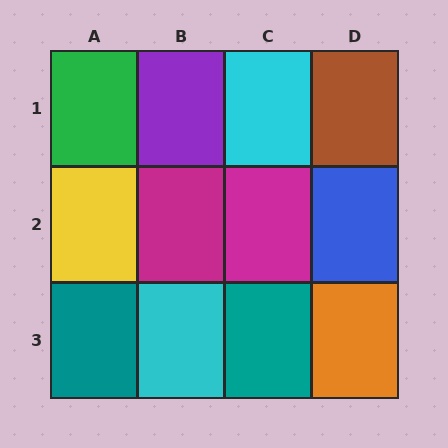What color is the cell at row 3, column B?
Cyan.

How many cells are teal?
2 cells are teal.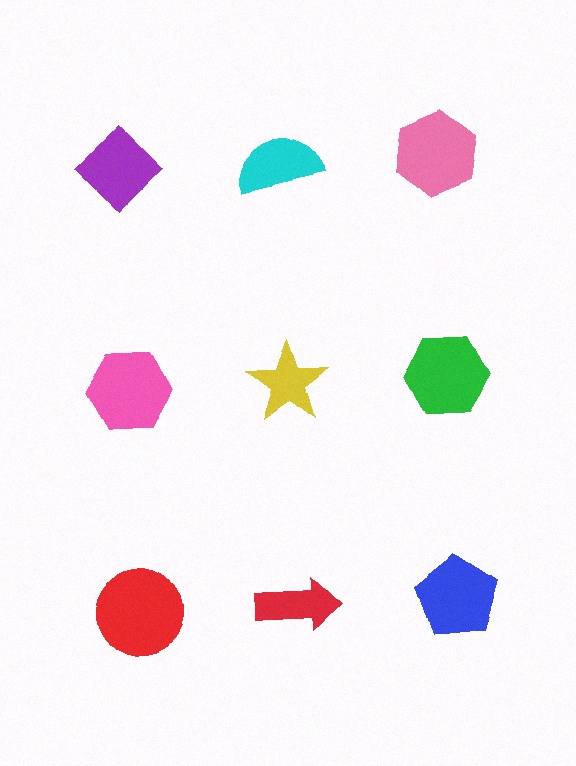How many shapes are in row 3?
3 shapes.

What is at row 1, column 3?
A pink hexagon.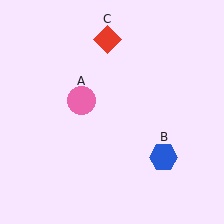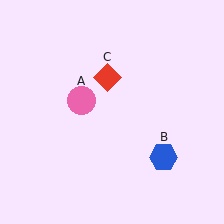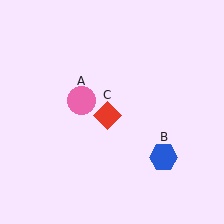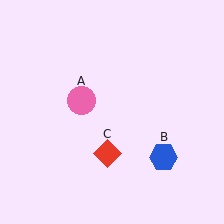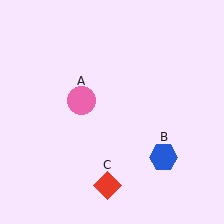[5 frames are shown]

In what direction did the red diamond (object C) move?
The red diamond (object C) moved down.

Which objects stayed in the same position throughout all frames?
Pink circle (object A) and blue hexagon (object B) remained stationary.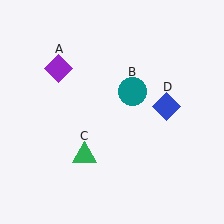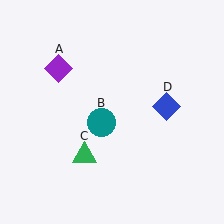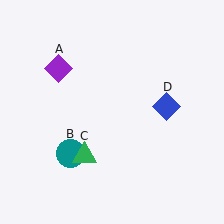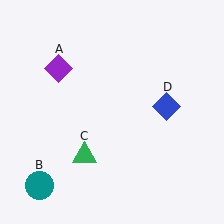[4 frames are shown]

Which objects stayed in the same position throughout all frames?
Purple diamond (object A) and green triangle (object C) and blue diamond (object D) remained stationary.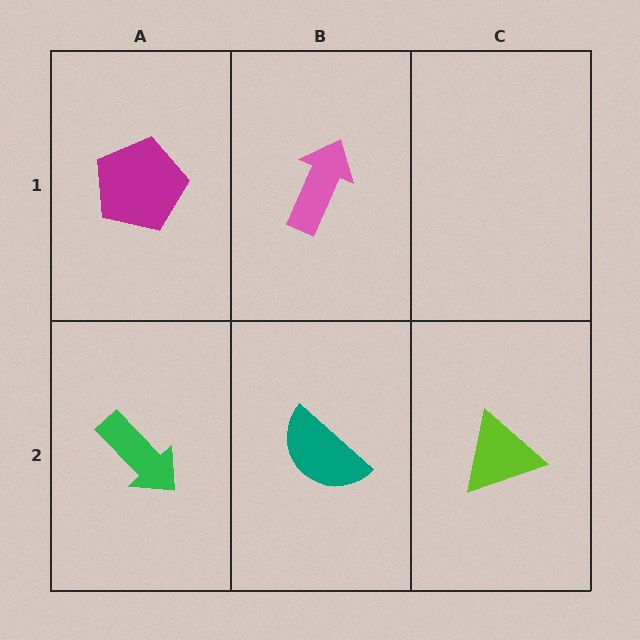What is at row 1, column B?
A pink arrow.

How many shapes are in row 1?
2 shapes.